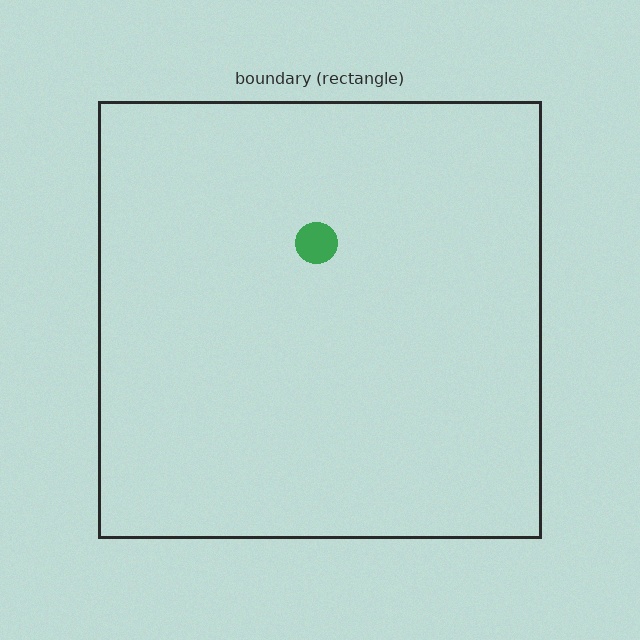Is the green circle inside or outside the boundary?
Inside.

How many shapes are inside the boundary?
1 inside, 0 outside.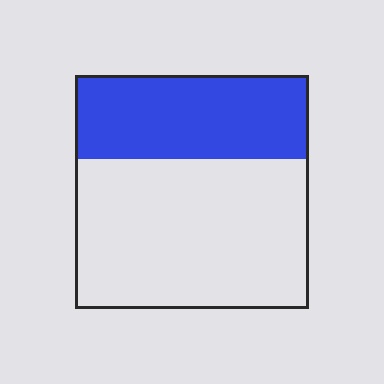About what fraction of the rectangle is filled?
About three eighths (3/8).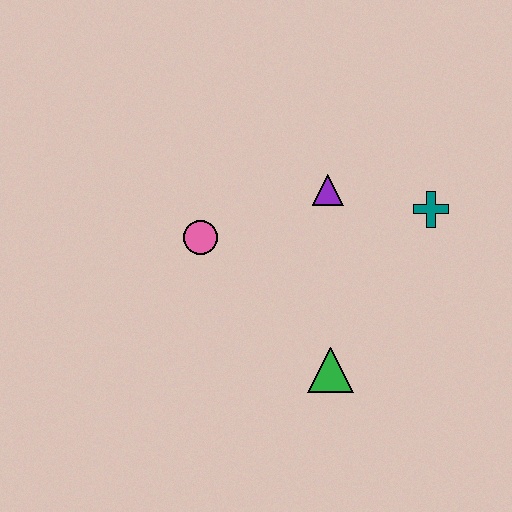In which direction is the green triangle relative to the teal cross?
The green triangle is below the teal cross.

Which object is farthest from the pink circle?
The teal cross is farthest from the pink circle.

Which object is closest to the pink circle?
The purple triangle is closest to the pink circle.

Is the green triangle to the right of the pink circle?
Yes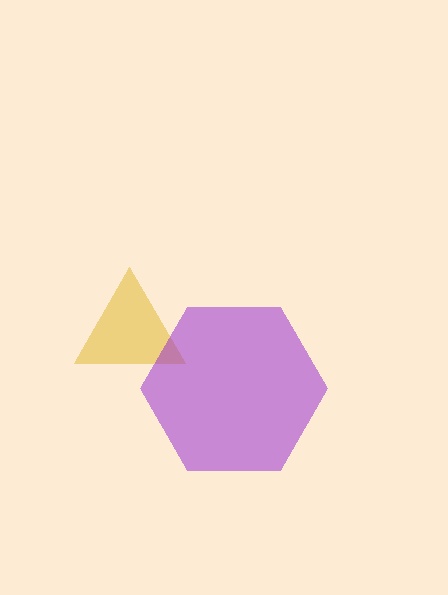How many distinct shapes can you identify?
There are 2 distinct shapes: a yellow triangle, a purple hexagon.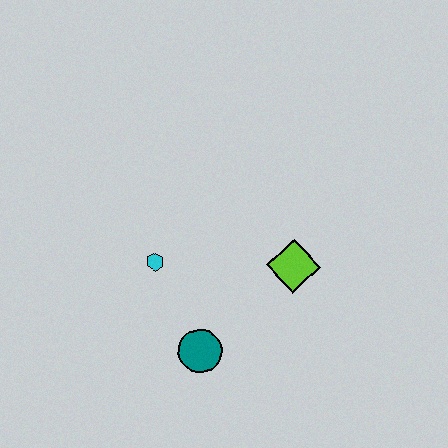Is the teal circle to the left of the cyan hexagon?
No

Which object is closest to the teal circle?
The cyan hexagon is closest to the teal circle.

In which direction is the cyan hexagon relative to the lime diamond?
The cyan hexagon is to the left of the lime diamond.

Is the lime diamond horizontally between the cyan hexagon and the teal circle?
No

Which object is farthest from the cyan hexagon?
The lime diamond is farthest from the cyan hexagon.